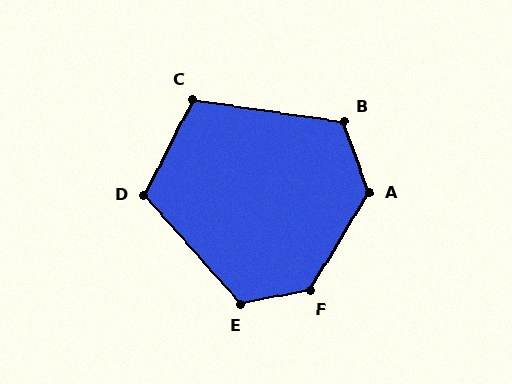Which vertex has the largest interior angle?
F, at approximately 131 degrees.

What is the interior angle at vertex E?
Approximately 121 degrees (obtuse).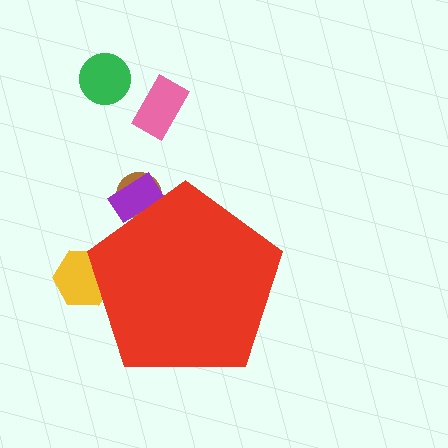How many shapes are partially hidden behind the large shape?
3 shapes are partially hidden.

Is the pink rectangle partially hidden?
No, the pink rectangle is fully visible.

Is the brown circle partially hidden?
Yes, the brown circle is partially hidden behind the red pentagon.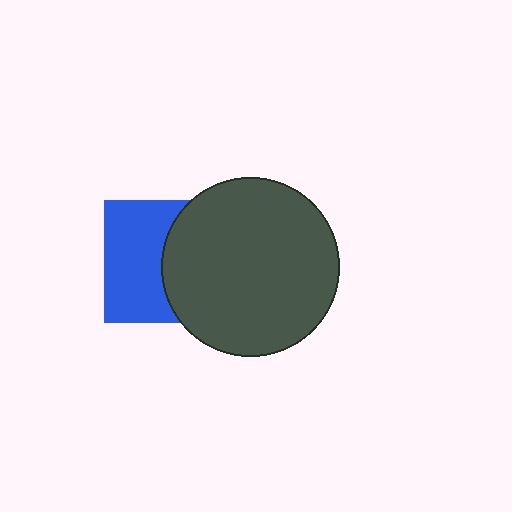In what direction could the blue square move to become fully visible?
The blue square could move left. That would shift it out from behind the dark gray circle entirely.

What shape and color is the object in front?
The object in front is a dark gray circle.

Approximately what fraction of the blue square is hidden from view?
Roughly 47% of the blue square is hidden behind the dark gray circle.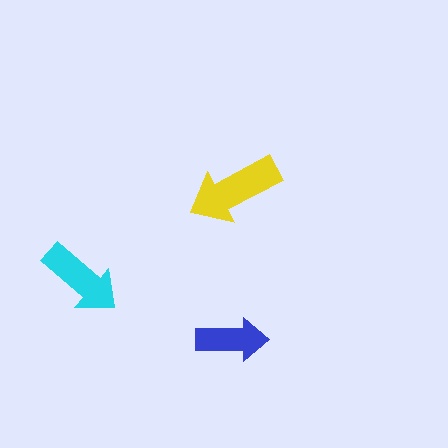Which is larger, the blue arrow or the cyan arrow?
The cyan one.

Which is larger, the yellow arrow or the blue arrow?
The yellow one.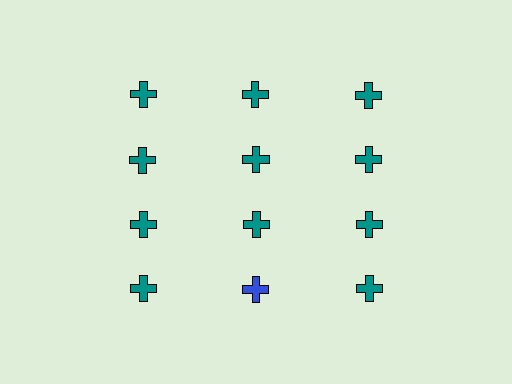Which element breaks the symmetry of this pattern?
The blue cross in the fourth row, second from left column breaks the symmetry. All other shapes are teal crosses.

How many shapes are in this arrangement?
There are 12 shapes arranged in a grid pattern.